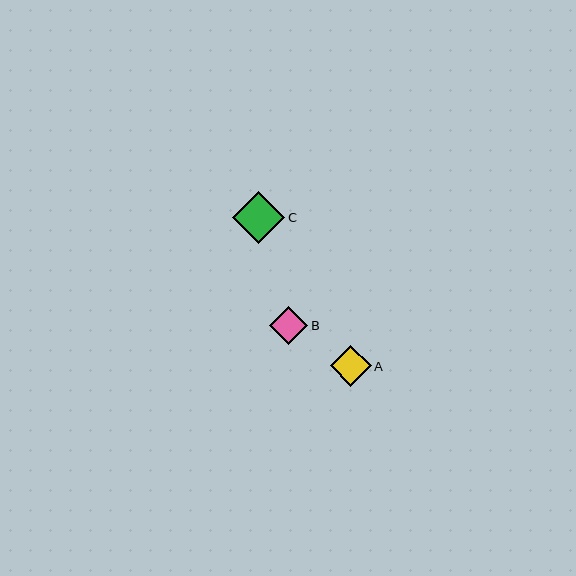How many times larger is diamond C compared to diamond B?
Diamond C is approximately 1.4 times the size of diamond B.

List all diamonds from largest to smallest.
From largest to smallest: C, A, B.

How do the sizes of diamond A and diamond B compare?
Diamond A and diamond B are approximately the same size.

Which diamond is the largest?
Diamond C is the largest with a size of approximately 52 pixels.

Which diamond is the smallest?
Diamond B is the smallest with a size of approximately 38 pixels.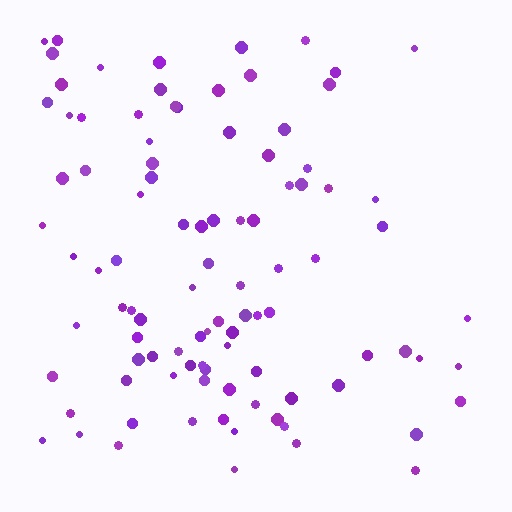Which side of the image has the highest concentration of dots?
The left.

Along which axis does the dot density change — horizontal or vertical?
Horizontal.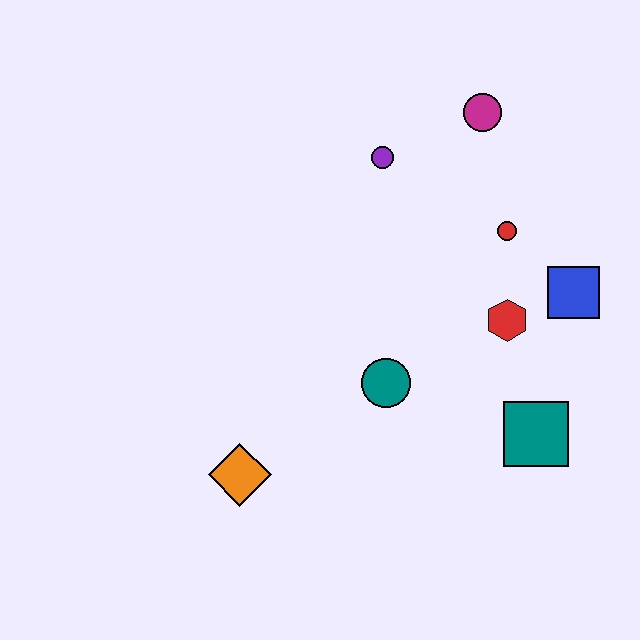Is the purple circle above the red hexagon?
Yes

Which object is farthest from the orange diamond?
The magenta circle is farthest from the orange diamond.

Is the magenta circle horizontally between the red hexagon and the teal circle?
Yes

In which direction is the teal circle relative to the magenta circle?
The teal circle is below the magenta circle.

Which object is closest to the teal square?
The red hexagon is closest to the teal square.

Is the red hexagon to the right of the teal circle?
Yes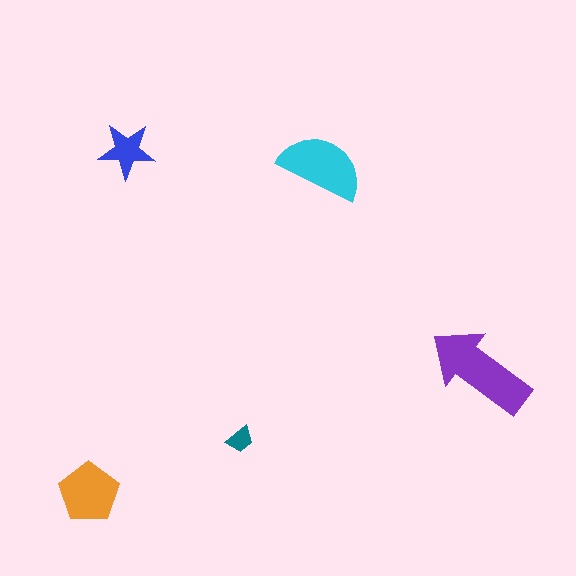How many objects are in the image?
There are 5 objects in the image.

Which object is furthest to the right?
The purple arrow is rightmost.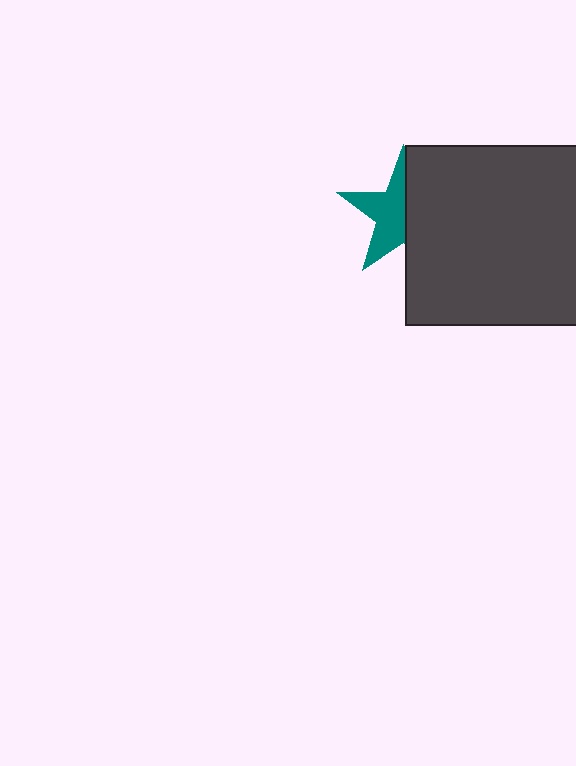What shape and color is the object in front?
The object in front is a dark gray square.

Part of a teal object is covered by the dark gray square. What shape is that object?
It is a star.